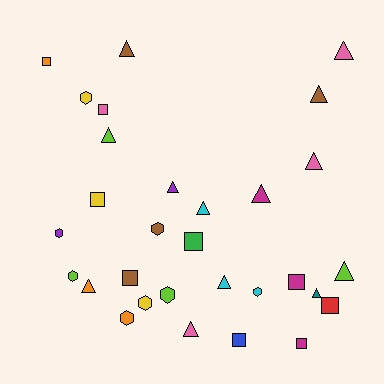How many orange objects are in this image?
There are 3 orange objects.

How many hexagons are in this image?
There are 8 hexagons.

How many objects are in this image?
There are 30 objects.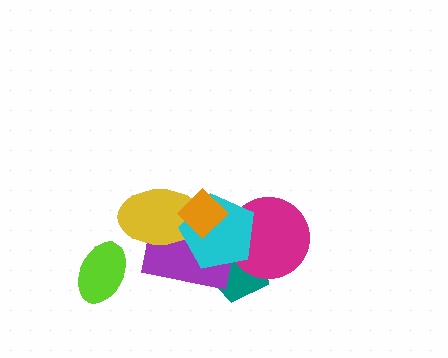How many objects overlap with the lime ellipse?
0 objects overlap with the lime ellipse.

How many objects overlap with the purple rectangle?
4 objects overlap with the purple rectangle.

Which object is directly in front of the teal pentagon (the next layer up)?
The magenta circle is directly in front of the teal pentagon.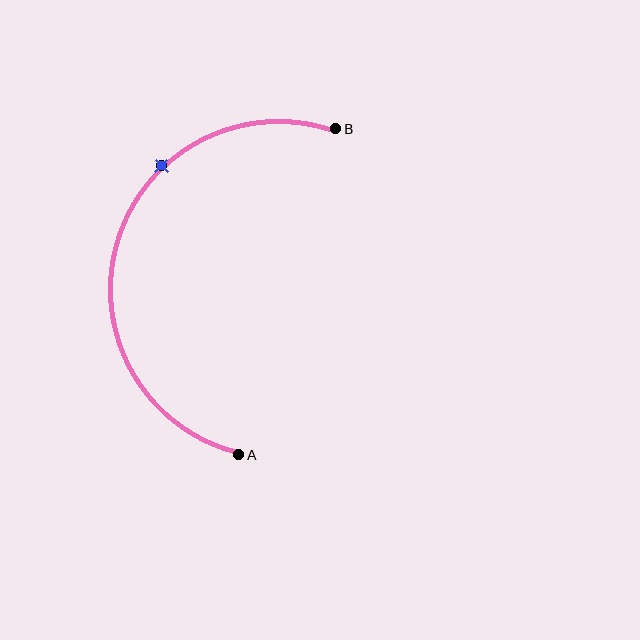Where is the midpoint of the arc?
The arc midpoint is the point on the curve farthest from the straight line joining A and B. It sits to the left of that line.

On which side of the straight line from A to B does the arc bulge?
The arc bulges to the left of the straight line connecting A and B.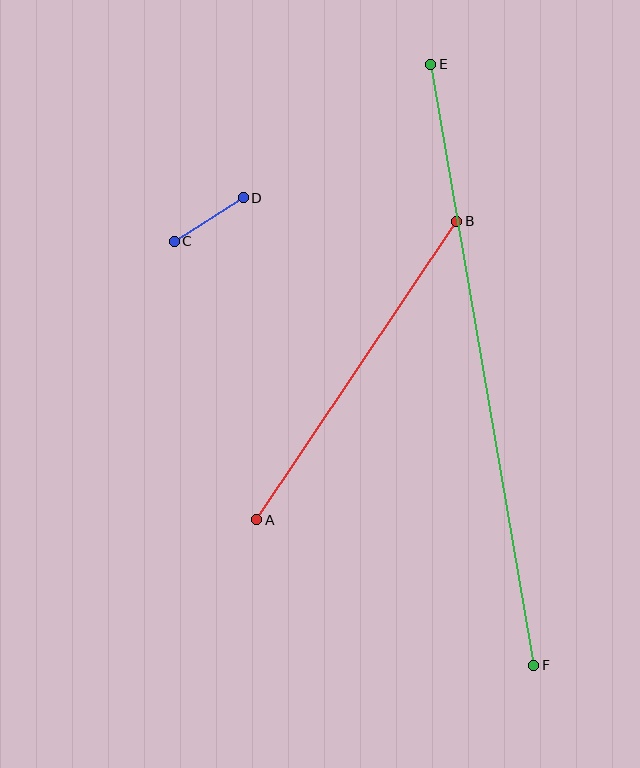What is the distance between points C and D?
The distance is approximately 82 pixels.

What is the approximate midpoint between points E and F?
The midpoint is at approximately (482, 365) pixels.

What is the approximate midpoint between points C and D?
The midpoint is at approximately (209, 220) pixels.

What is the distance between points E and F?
The distance is approximately 610 pixels.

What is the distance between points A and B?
The distance is approximately 359 pixels.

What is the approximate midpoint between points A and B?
The midpoint is at approximately (357, 371) pixels.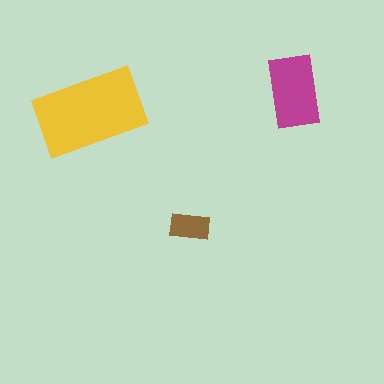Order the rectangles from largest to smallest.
the yellow one, the magenta one, the brown one.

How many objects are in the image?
There are 3 objects in the image.